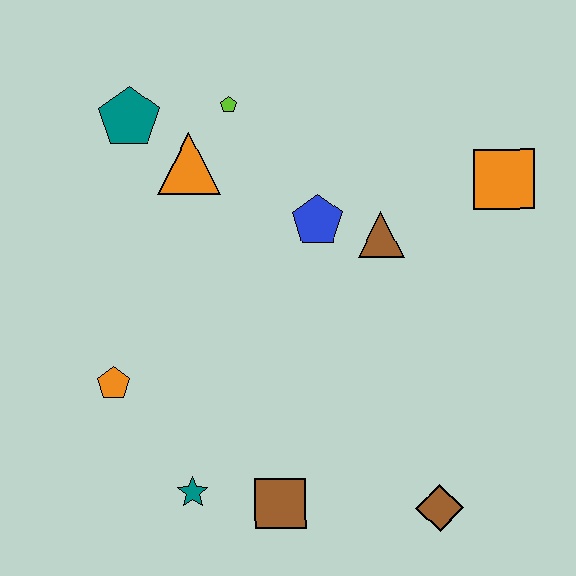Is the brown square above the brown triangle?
No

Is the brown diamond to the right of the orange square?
No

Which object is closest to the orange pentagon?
The teal star is closest to the orange pentagon.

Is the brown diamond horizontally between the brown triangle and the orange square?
Yes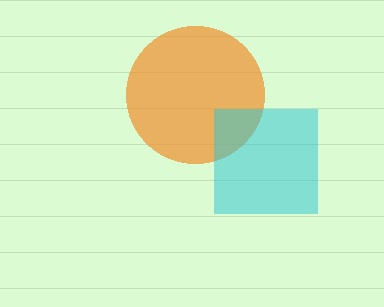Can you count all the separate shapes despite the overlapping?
Yes, there are 2 separate shapes.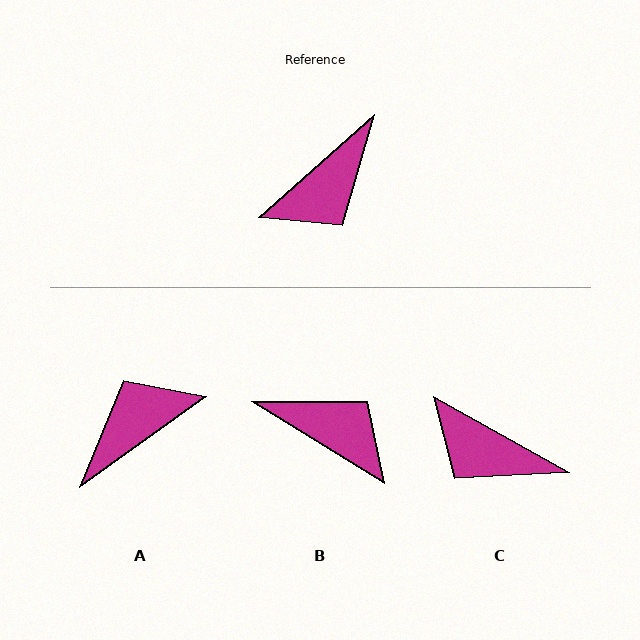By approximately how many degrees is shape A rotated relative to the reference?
Approximately 174 degrees counter-clockwise.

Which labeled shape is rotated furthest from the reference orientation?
A, about 174 degrees away.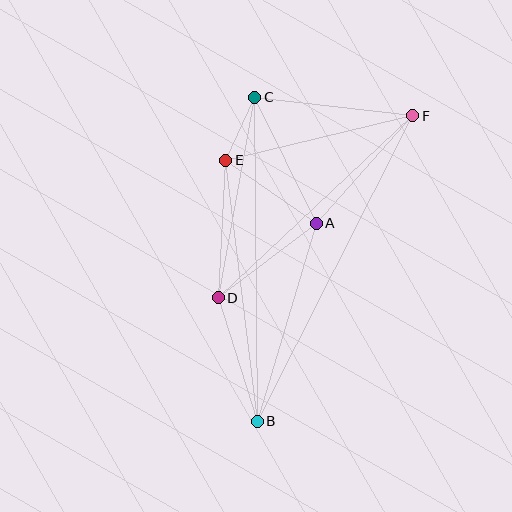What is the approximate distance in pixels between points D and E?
The distance between D and E is approximately 138 pixels.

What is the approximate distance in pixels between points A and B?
The distance between A and B is approximately 207 pixels.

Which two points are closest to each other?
Points C and E are closest to each other.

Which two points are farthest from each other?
Points B and F are farthest from each other.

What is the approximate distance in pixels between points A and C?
The distance between A and C is approximately 140 pixels.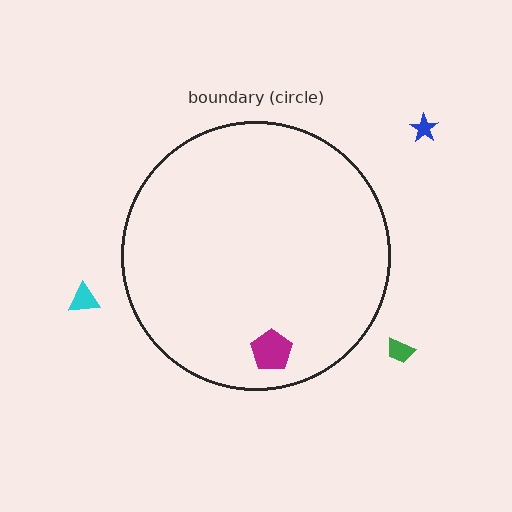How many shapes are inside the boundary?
1 inside, 3 outside.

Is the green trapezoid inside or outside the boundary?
Outside.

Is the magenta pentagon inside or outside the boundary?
Inside.